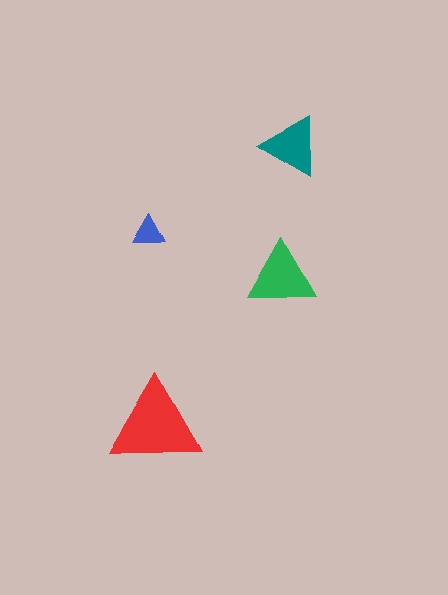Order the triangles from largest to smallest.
the red one, the green one, the teal one, the blue one.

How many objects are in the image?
There are 4 objects in the image.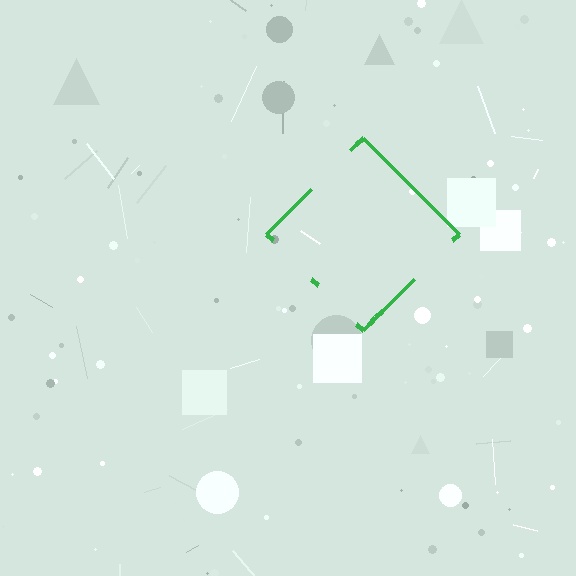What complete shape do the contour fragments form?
The contour fragments form a diamond.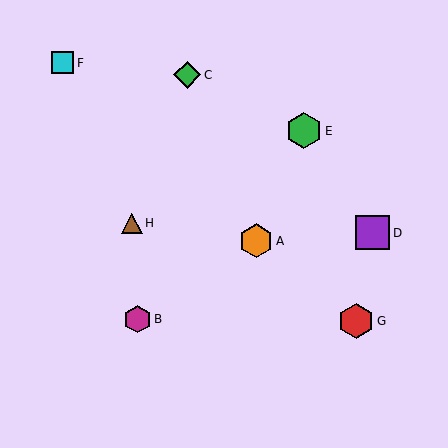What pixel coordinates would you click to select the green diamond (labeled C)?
Click at (187, 75) to select the green diamond C.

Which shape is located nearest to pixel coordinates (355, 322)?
The red hexagon (labeled G) at (356, 321) is nearest to that location.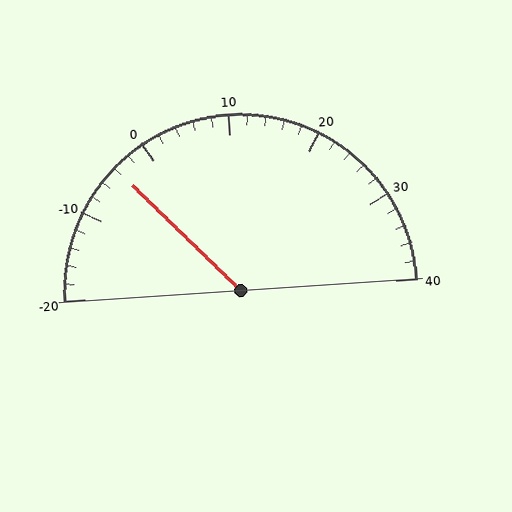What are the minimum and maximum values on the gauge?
The gauge ranges from -20 to 40.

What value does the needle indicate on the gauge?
The needle indicates approximately -4.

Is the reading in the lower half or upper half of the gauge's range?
The reading is in the lower half of the range (-20 to 40).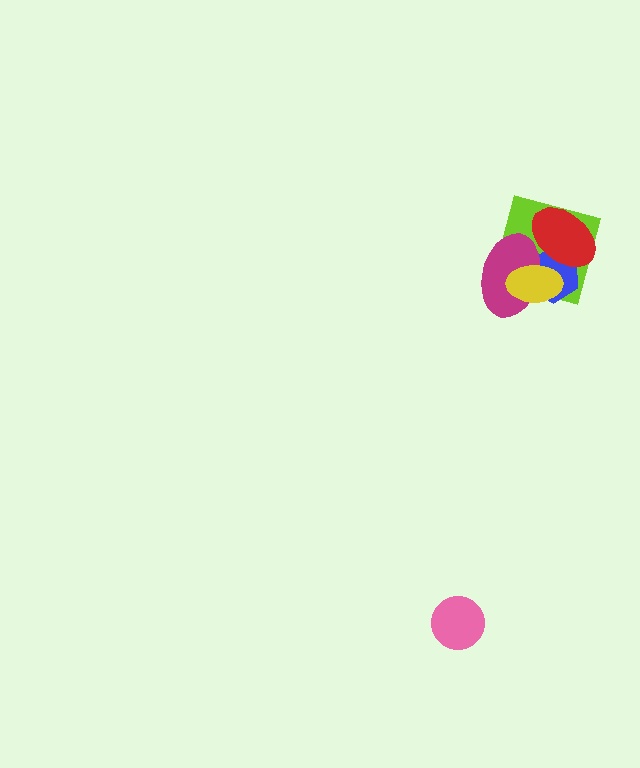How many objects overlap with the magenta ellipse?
4 objects overlap with the magenta ellipse.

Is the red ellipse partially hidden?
No, no other shape covers it.